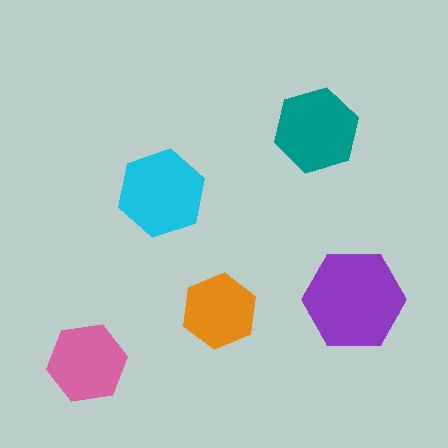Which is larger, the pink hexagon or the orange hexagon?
The pink one.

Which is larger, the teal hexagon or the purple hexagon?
The purple one.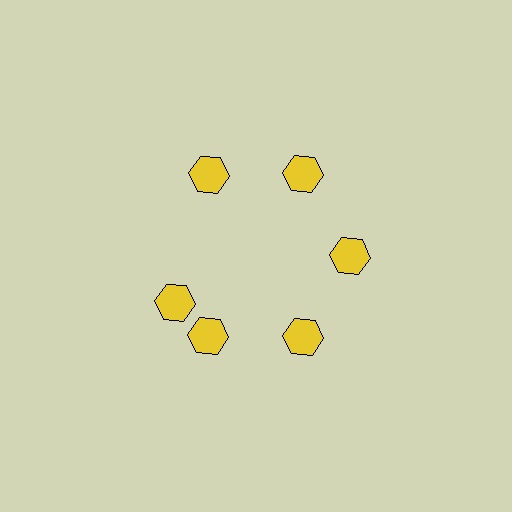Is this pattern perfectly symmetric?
No. The 6 yellow hexagons are arranged in a ring, but one element near the 9 o'clock position is rotated out of alignment along the ring, breaking the 6-fold rotational symmetry.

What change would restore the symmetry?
The symmetry would be restored by rotating it back into even spacing with its neighbors so that all 6 hexagons sit at equal angles and equal distance from the center.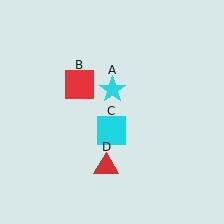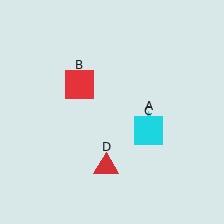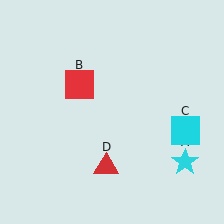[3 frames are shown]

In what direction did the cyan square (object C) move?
The cyan square (object C) moved right.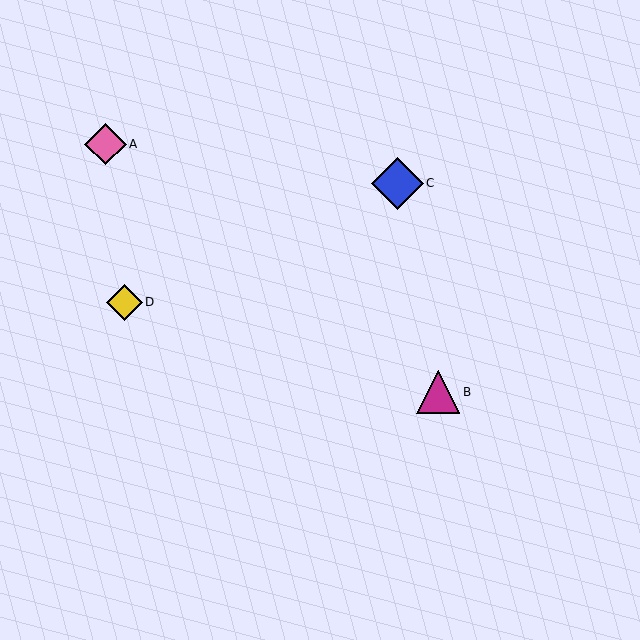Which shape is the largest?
The blue diamond (labeled C) is the largest.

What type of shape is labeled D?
Shape D is a yellow diamond.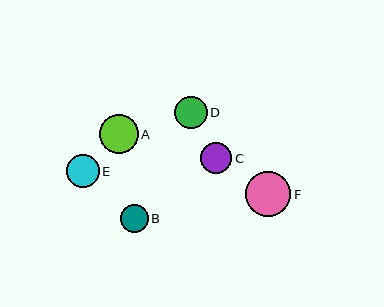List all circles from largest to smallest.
From largest to smallest: F, A, E, D, C, B.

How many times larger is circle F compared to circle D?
Circle F is approximately 1.4 times the size of circle D.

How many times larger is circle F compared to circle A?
Circle F is approximately 1.2 times the size of circle A.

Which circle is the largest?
Circle F is the largest with a size of approximately 46 pixels.